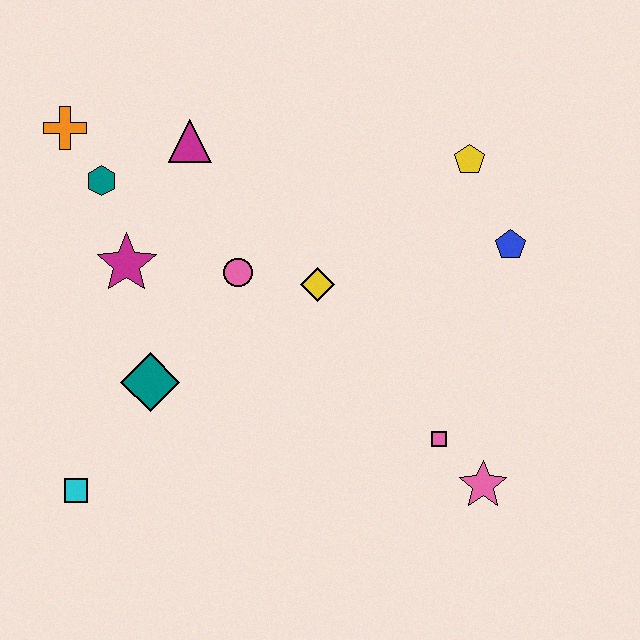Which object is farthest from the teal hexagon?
The pink star is farthest from the teal hexagon.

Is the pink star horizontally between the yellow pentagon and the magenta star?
No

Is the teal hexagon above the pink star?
Yes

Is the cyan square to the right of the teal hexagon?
No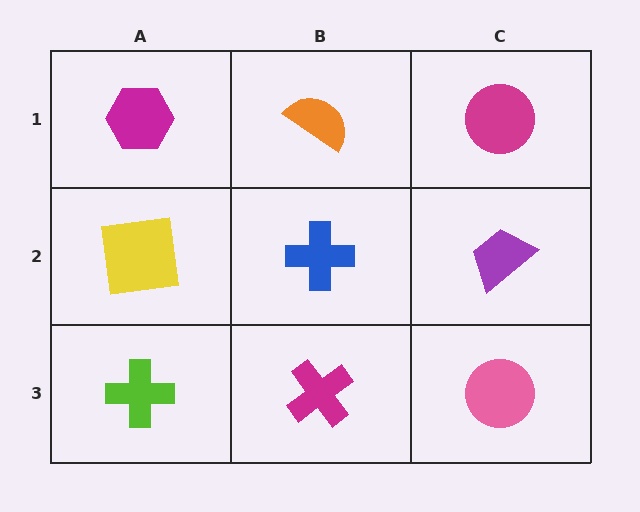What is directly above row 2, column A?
A magenta hexagon.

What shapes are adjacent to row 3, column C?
A purple trapezoid (row 2, column C), a magenta cross (row 3, column B).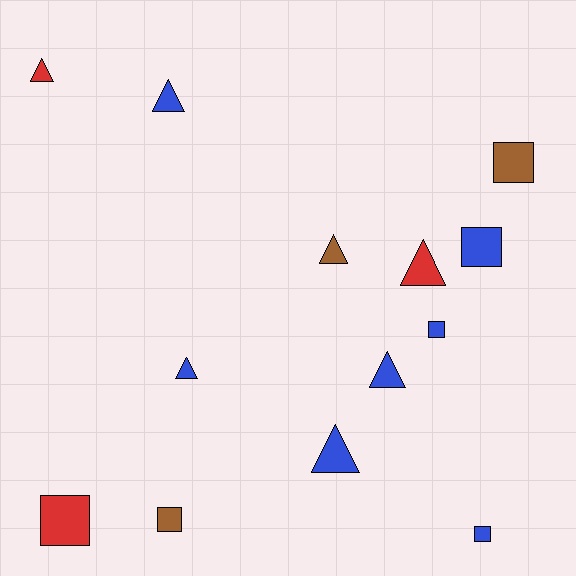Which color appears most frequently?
Blue, with 7 objects.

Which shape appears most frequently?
Triangle, with 7 objects.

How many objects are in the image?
There are 13 objects.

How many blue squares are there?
There are 3 blue squares.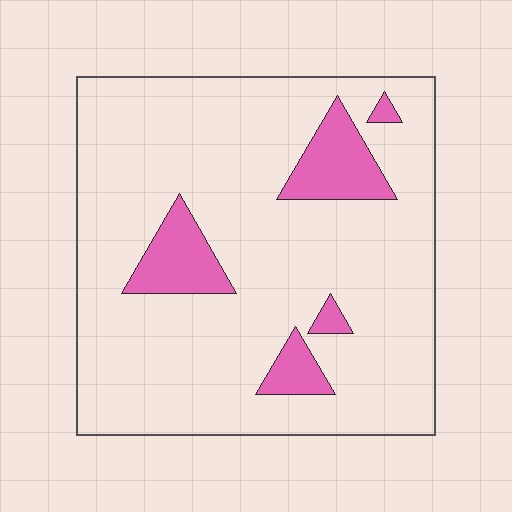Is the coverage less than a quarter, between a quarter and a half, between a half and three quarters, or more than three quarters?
Less than a quarter.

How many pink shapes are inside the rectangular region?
5.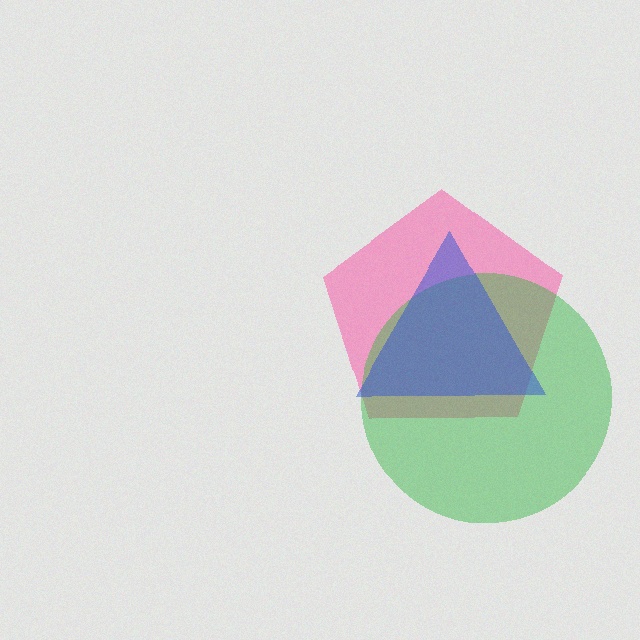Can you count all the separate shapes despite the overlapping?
Yes, there are 3 separate shapes.